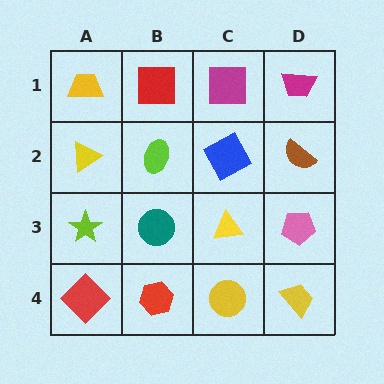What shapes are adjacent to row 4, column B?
A teal circle (row 3, column B), a red diamond (row 4, column A), a yellow circle (row 4, column C).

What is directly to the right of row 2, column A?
A lime ellipse.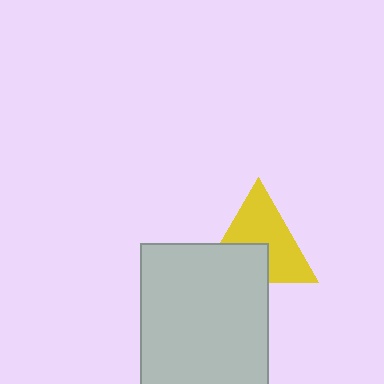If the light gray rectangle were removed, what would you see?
You would see the complete yellow triangle.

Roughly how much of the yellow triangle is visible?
About half of it is visible (roughly 63%).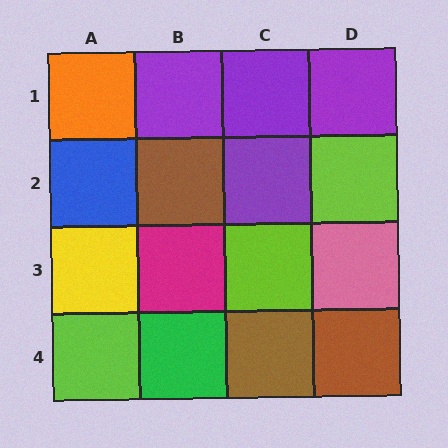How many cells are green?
1 cell is green.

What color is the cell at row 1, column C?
Purple.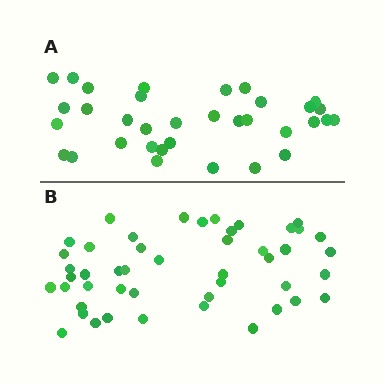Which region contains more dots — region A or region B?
Region B (the bottom region) has more dots.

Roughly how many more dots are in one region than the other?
Region B has approximately 15 more dots than region A.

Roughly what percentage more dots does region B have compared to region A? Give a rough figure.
About 40% more.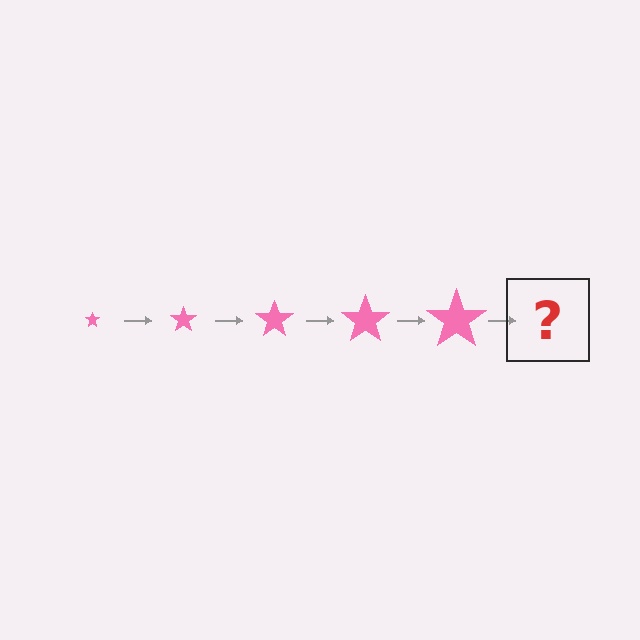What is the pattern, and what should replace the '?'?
The pattern is that the star gets progressively larger each step. The '?' should be a pink star, larger than the previous one.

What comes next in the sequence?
The next element should be a pink star, larger than the previous one.